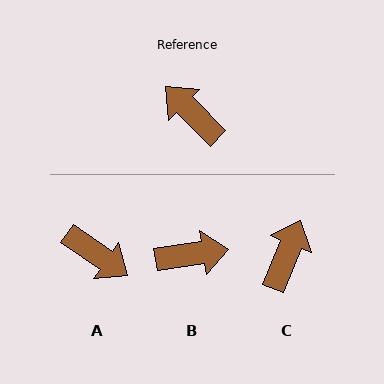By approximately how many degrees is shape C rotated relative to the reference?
Approximately 67 degrees clockwise.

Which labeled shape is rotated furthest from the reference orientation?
A, about 170 degrees away.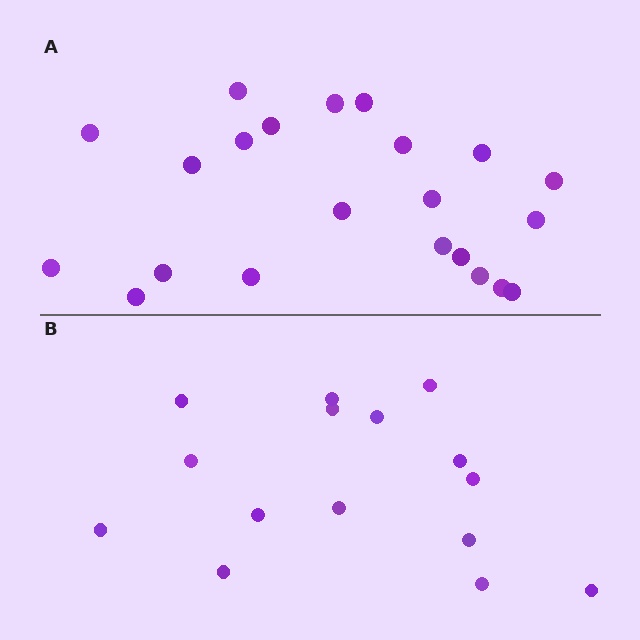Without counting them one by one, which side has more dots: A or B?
Region A (the top region) has more dots.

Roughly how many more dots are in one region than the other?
Region A has roughly 8 or so more dots than region B.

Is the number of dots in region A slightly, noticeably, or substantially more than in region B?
Region A has substantially more. The ratio is roughly 1.5 to 1.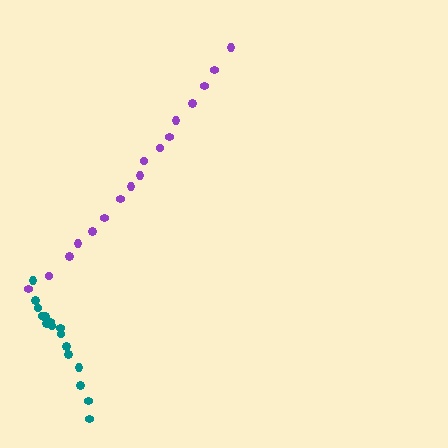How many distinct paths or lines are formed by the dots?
There are 2 distinct paths.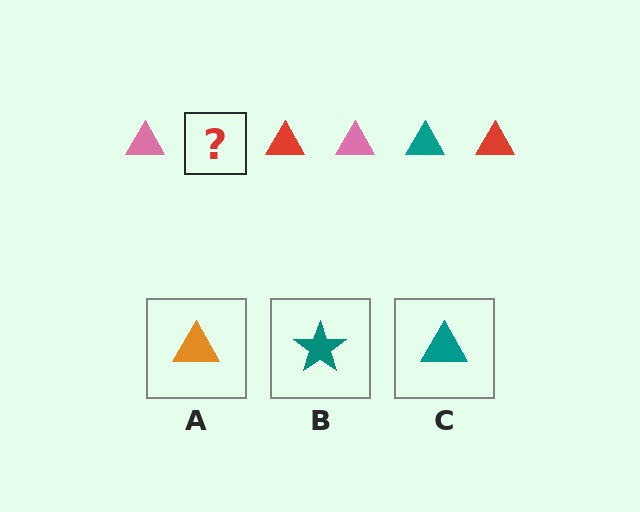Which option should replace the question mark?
Option C.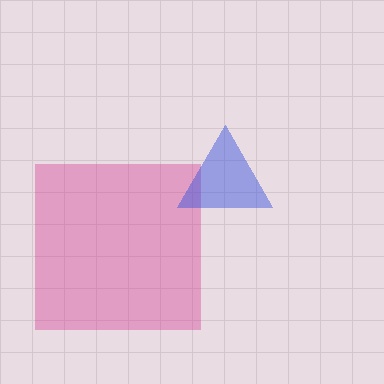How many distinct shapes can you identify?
There are 2 distinct shapes: a magenta square, a blue triangle.